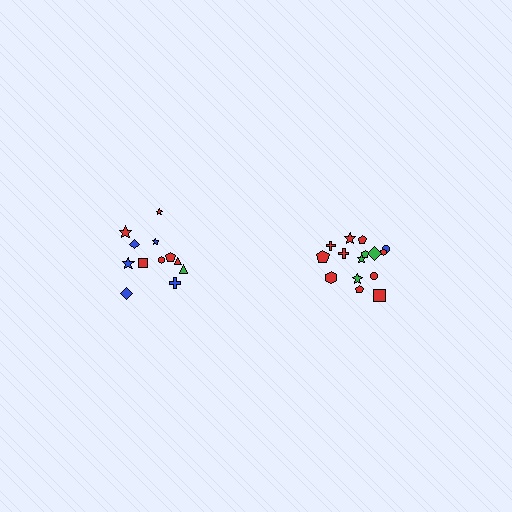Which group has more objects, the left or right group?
The right group.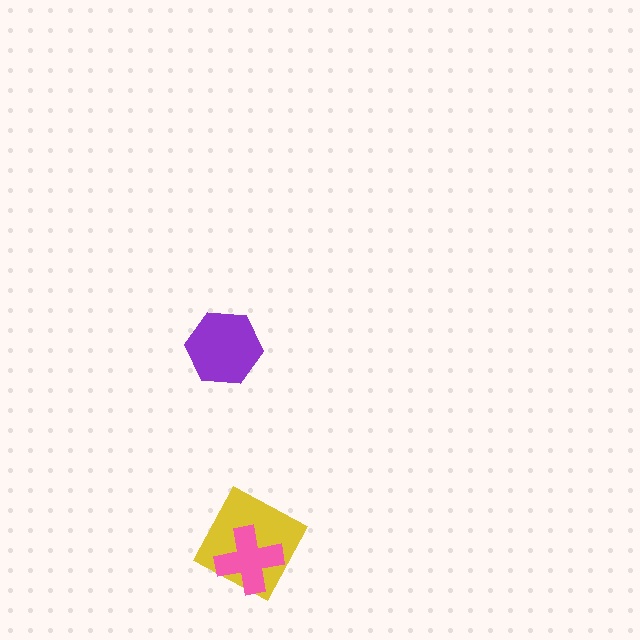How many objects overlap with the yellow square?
1 object overlaps with the yellow square.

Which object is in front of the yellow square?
The pink cross is in front of the yellow square.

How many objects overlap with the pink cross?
1 object overlaps with the pink cross.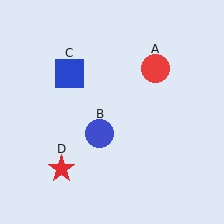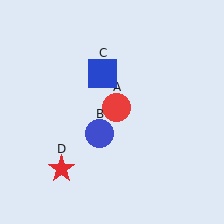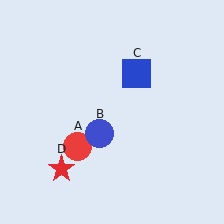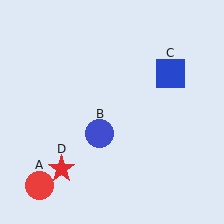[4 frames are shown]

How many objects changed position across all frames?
2 objects changed position: red circle (object A), blue square (object C).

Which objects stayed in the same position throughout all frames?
Blue circle (object B) and red star (object D) remained stationary.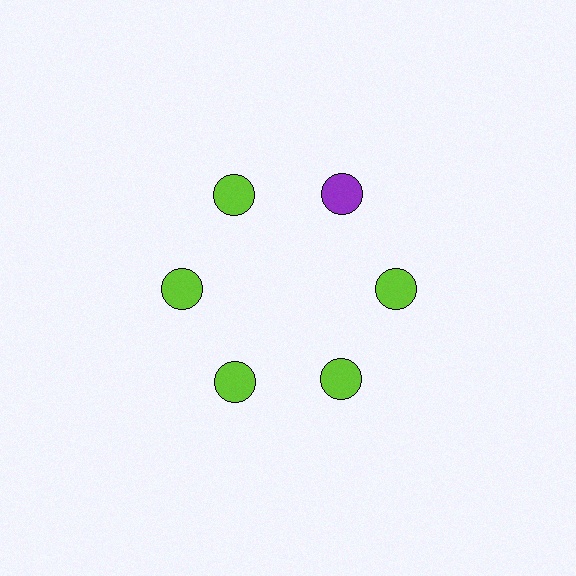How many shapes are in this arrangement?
There are 6 shapes arranged in a ring pattern.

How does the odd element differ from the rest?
It has a different color: purple instead of lime.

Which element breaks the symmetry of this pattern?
The purple circle at roughly the 1 o'clock position breaks the symmetry. All other shapes are lime circles.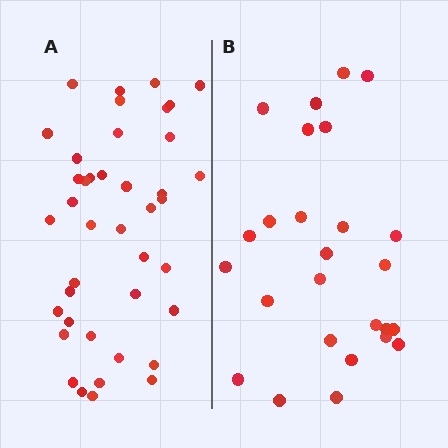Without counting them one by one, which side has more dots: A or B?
Region A (the left region) has more dots.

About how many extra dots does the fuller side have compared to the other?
Region A has approximately 15 more dots than region B.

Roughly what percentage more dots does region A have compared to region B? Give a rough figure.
About 60% more.